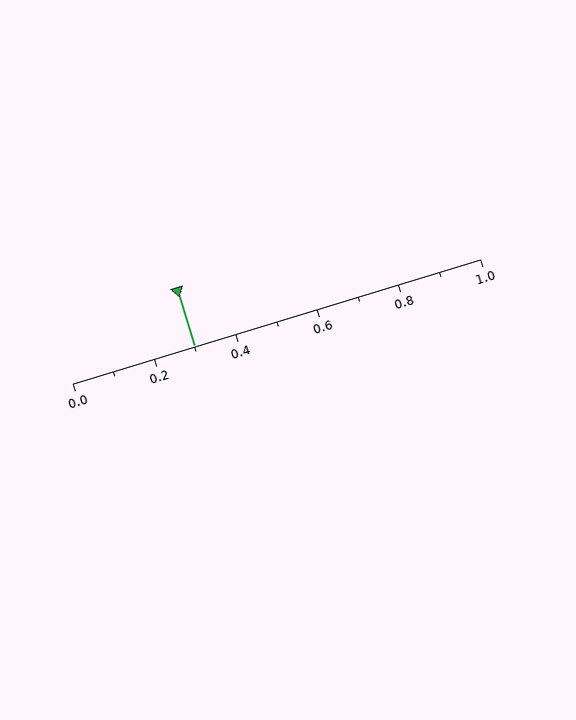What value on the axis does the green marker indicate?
The marker indicates approximately 0.3.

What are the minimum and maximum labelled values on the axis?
The axis runs from 0.0 to 1.0.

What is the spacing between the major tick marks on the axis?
The major ticks are spaced 0.2 apart.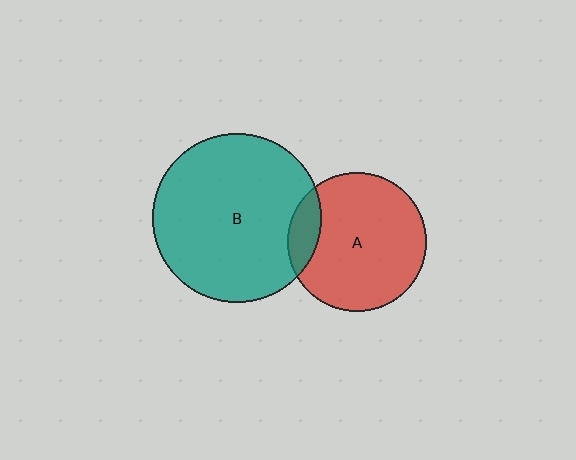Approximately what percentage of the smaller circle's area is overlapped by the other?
Approximately 15%.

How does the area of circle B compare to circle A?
Approximately 1.5 times.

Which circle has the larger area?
Circle B (teal).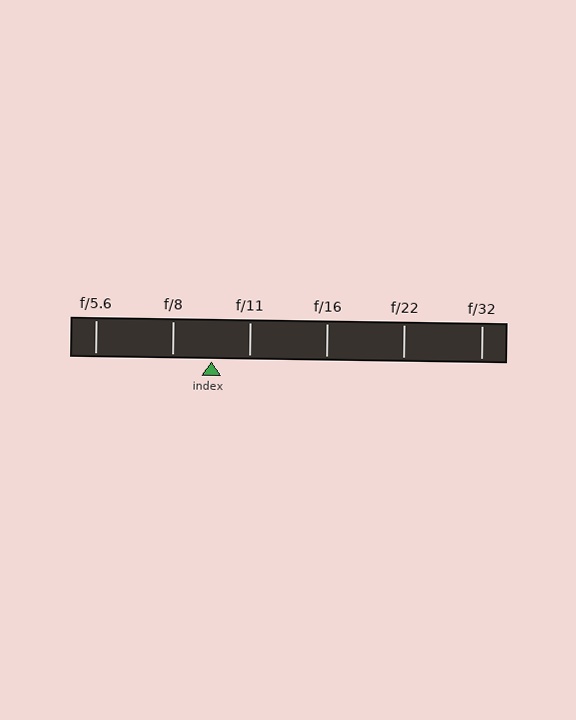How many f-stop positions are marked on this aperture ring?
There are 6 f-stop positions marked.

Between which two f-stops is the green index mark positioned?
The index mark is between f/8 and f/11.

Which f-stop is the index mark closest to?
The index mark is closest to f/11.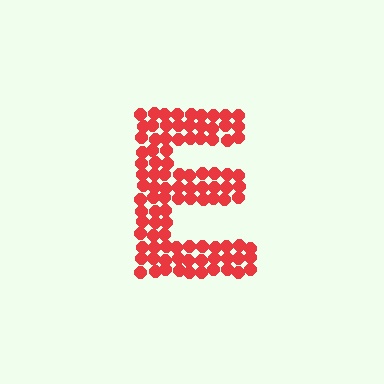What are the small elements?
The small elements are circles.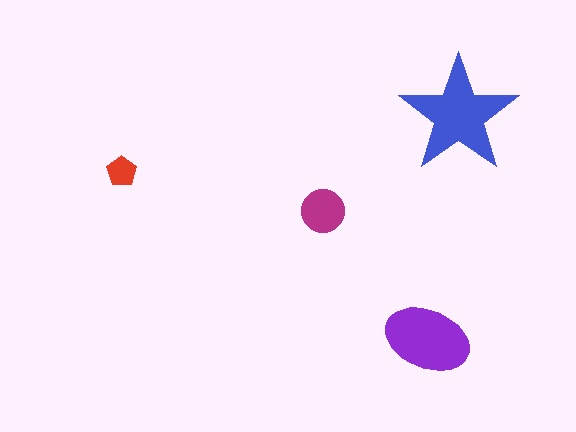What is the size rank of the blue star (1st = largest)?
1st.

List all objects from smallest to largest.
The red pentagon, the magenta circle, the purple ellipse, the blue star.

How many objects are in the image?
There are 4 objects in the image.